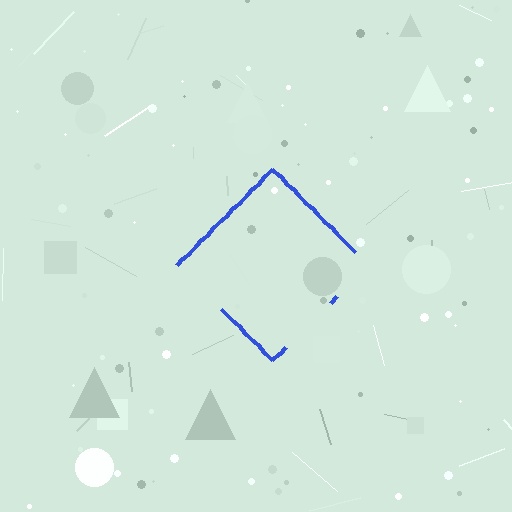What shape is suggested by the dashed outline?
The dashed outline suggests a diamond.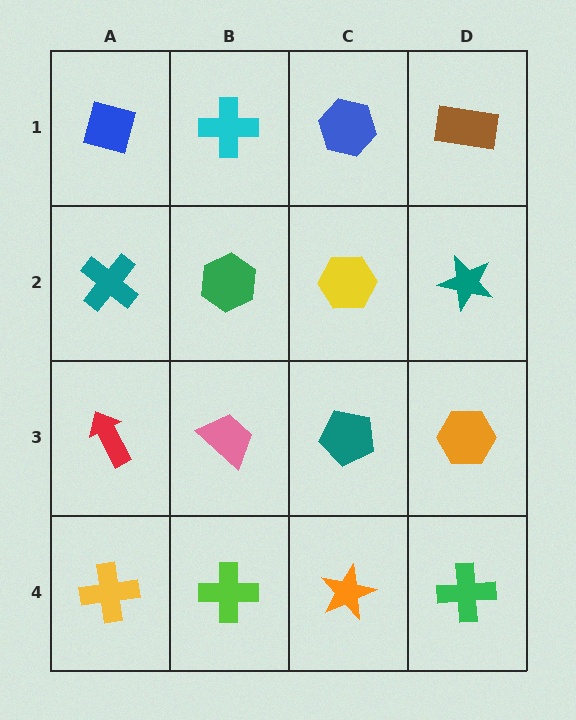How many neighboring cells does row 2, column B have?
4.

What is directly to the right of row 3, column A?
A pink trapezoid.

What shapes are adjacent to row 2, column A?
A blue square (row 1, column A), a red arrow (row 3, column A), a green hexagon (row 2, column B).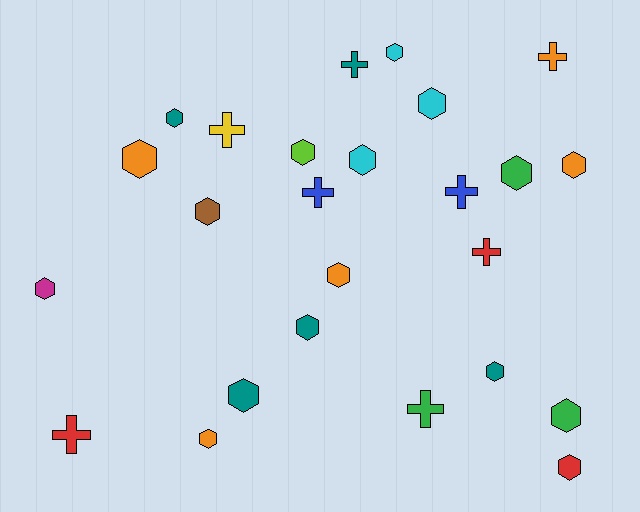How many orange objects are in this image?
There are 5 orange objects.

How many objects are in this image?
There are 25 objects.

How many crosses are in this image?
There are 8 crosses.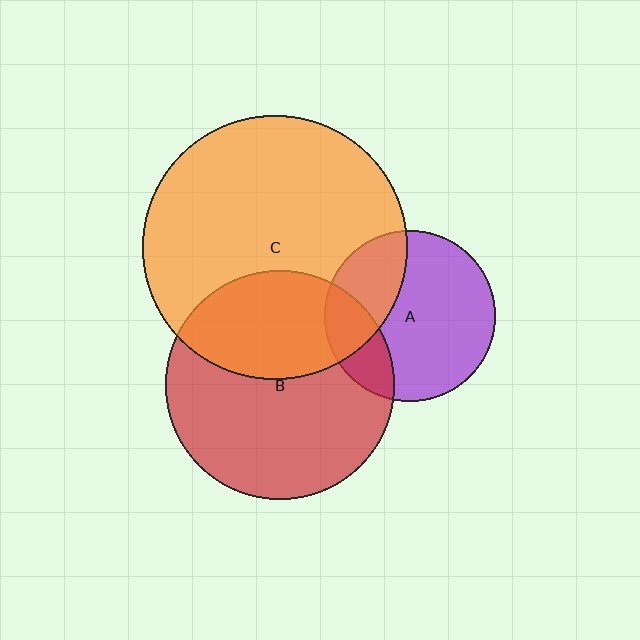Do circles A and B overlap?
Yes.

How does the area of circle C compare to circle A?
Approximately 2.4 times.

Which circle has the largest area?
Circle C (orange).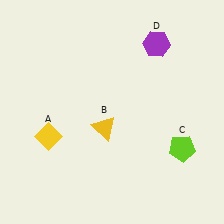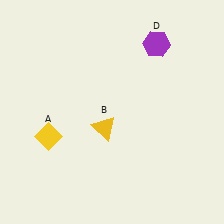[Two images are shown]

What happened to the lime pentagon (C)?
The lime pentagon (C) was removed in Image 2. It was in the bottom-right area of Image 1.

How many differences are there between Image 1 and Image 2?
There is 1 difference between the two images.